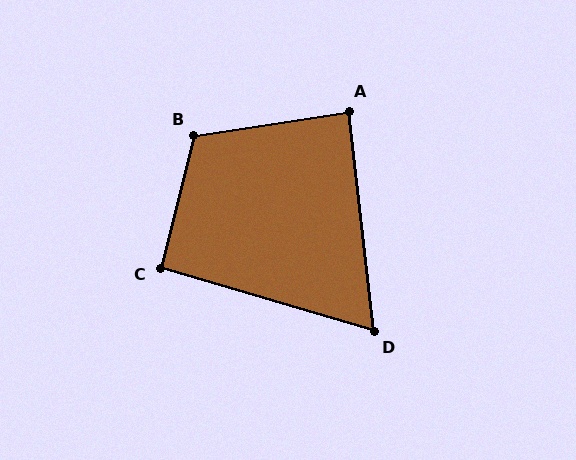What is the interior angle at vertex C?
Approximately 92 degrees (approximately right).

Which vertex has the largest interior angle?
B, at approximately 113 degrees.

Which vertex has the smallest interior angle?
D, at approximately 67 degrees.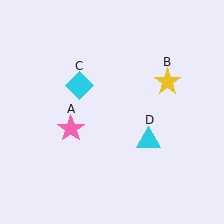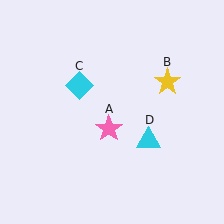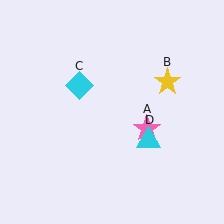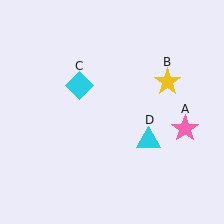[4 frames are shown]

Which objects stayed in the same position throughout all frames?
Yellow star (object B) and cyan diamond (object C) and cyan triangle (object D) remained stationary.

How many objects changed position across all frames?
1 object changed position: pink star (object A).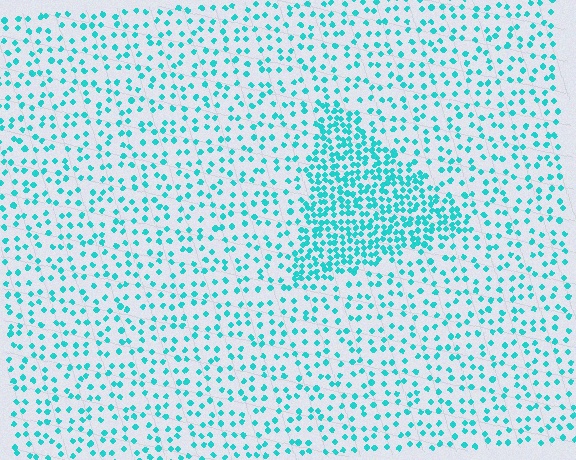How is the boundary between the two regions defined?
The boundary is defined by a change in element density (approximately 2.5x ratio). All elements are the same color, size, and shape.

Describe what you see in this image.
The image contains small cyan elements arranged at two different densities. A triangle-shaped region is visible where the elements are more densely packed than the surrounding area.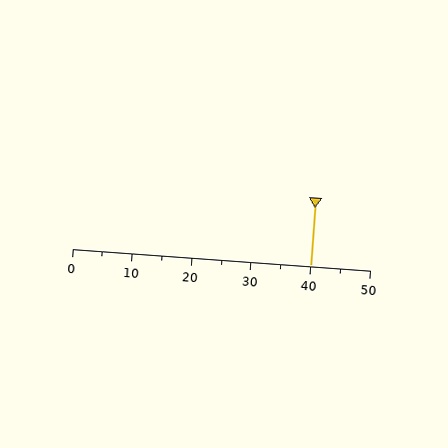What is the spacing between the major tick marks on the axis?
The major ticks are spaced 10 apart.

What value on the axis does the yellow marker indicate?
The marker indicates approximately 40.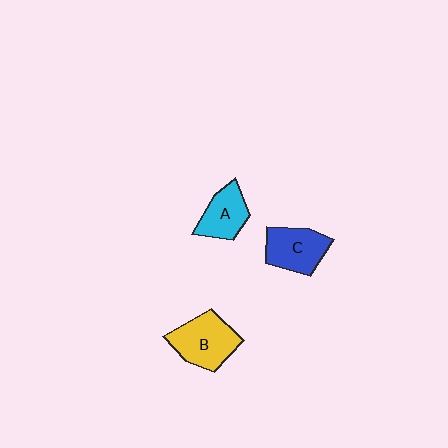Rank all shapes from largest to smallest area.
From largest to smallest: B (yellow), C (blue), A (cyan).